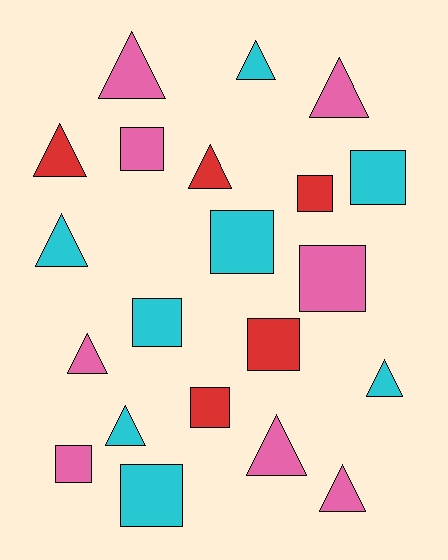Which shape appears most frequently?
Triangle, with 11 objects.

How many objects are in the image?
There are 21 objects.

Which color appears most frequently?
Pink, with 8 objects.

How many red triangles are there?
There are 2 red triangles.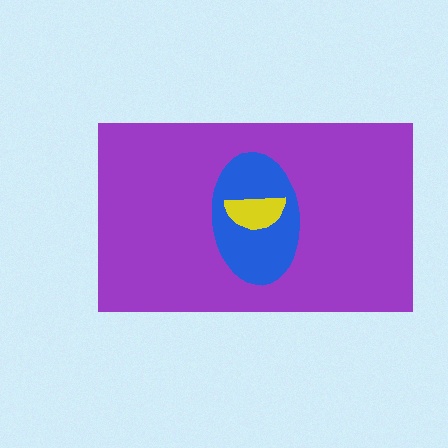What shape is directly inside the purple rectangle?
The blue ellipse.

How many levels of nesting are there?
3.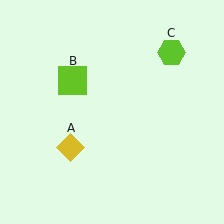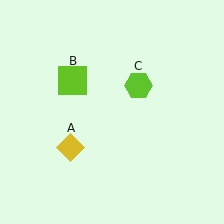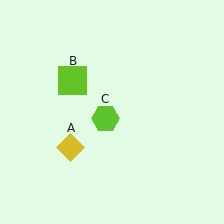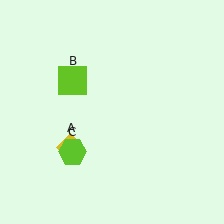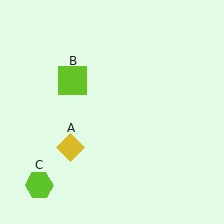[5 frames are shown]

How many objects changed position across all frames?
1 object changed position: lime hexagon (object C).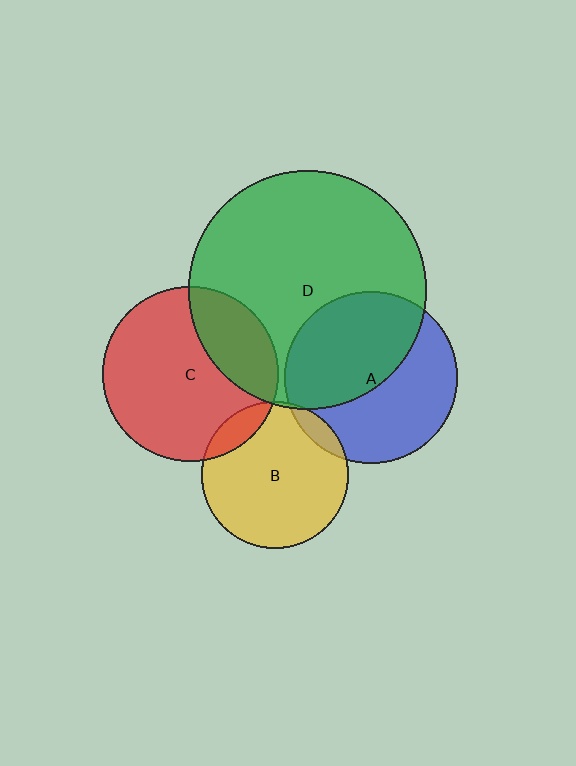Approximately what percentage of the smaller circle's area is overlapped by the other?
Approximately 25%.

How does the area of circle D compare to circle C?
Approximately 1.8 times.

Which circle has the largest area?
Circle D (green).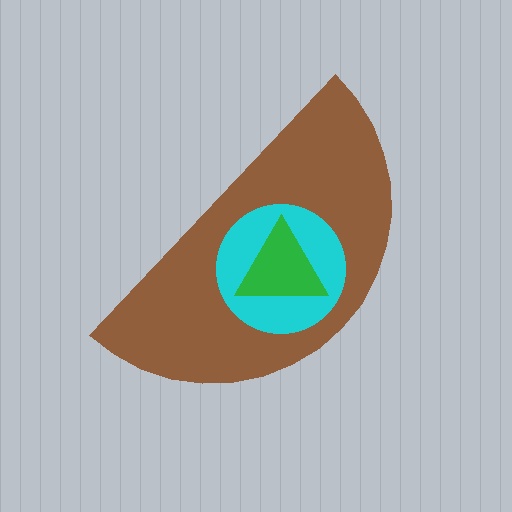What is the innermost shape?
The green triangle.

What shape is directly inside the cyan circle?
The green triangle.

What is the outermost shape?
The brown semicircle.